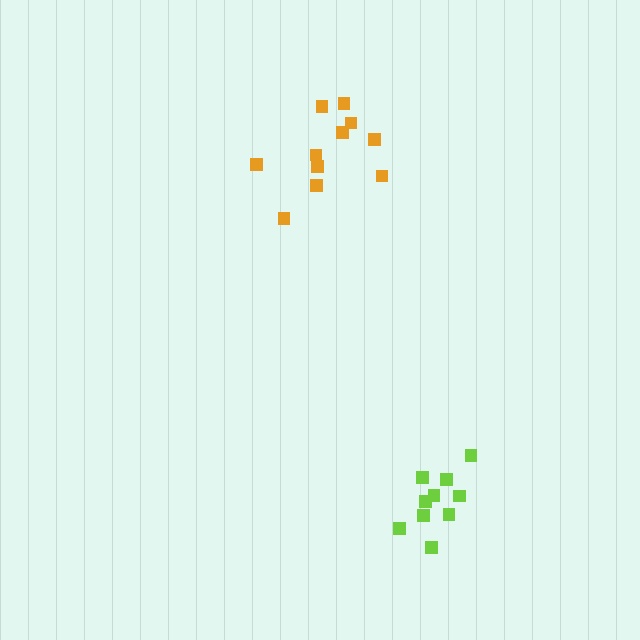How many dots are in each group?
Group 1: 10 dots, Group 2: 11 dots (21 total).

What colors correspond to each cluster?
The clusters are colored: lime, orange.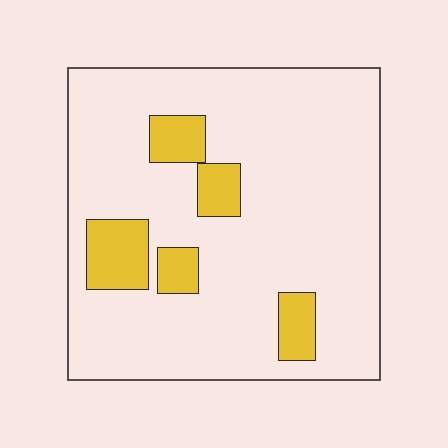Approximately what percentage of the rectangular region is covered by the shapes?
Approximately 15%.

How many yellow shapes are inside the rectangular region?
5.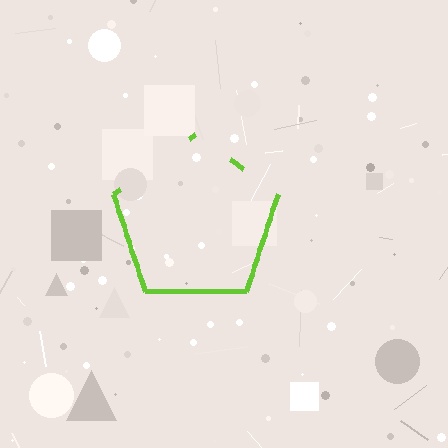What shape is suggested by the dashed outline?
The dashed outline suggests a pentagon.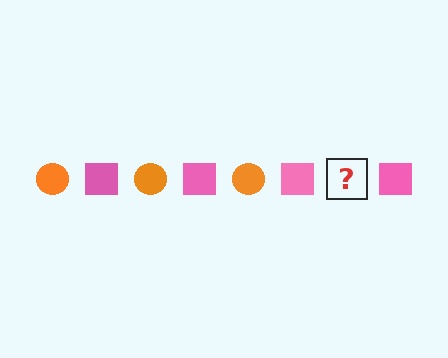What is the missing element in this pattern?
The missing element is an orange circle.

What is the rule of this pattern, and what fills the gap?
The rule is that the pattern alternates between orange circle and pink square. The gap should be filled with an orange circle.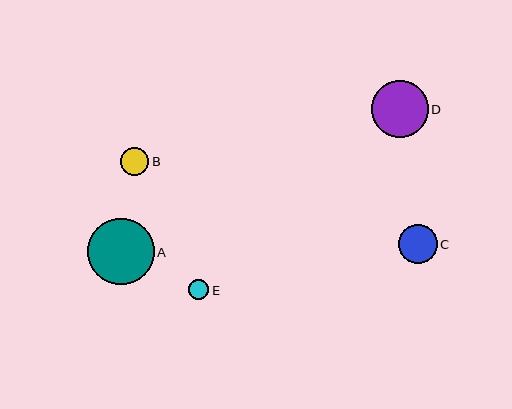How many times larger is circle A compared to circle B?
Circle A is approximately 2.3 times the size of circle B.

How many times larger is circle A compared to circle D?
Circle A is approximately 1.2 times the size of circle D.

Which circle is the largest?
Circle A is the largest with a size of approximately 66 pixels.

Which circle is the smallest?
Circle E is the smallest with a size of approximately 20 pixels.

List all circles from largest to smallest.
From largest to smallest: A, D, C, B, E.